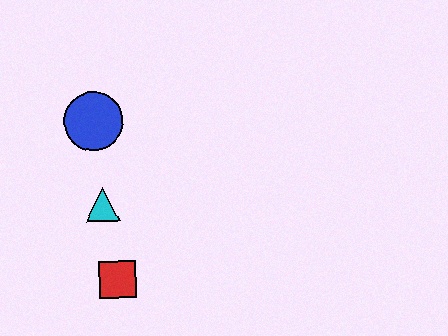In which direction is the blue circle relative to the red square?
The blue circle is above the red square.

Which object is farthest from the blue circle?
The red square is farthest from the blue circle.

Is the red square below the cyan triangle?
Yes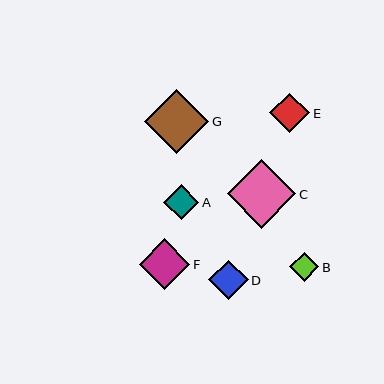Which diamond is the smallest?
Diamond B is the smallest with a size of approximately 29 pixels.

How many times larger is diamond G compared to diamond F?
Diamond G is approximately 1.3 times the size of diamond F.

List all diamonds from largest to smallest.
From largest to smallest: C, G, F, E, D, A, B.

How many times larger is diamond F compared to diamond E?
Diamond F is approximately 1.3 times the size of diamond E.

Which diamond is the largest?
Diamond C is the largest with a size of approximately 68 pixels.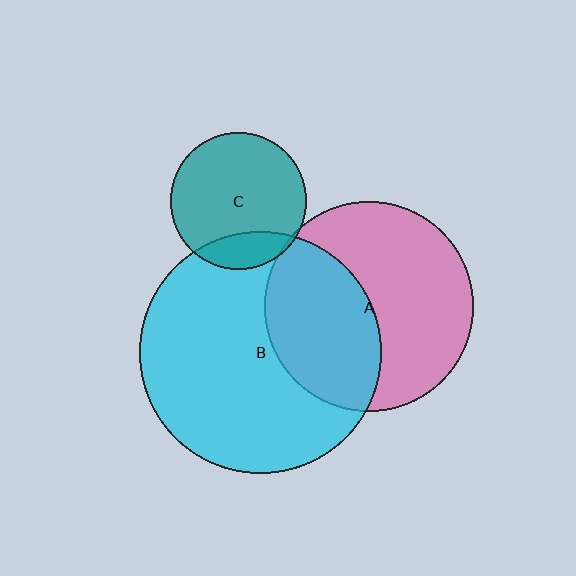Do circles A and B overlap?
Yes.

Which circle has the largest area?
Circle B (cyan).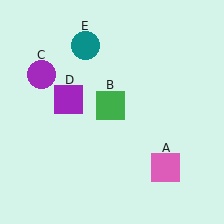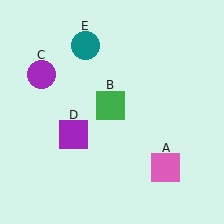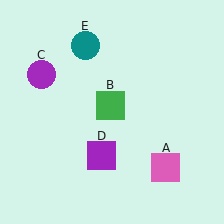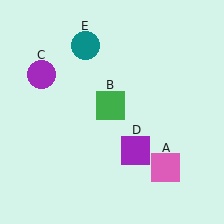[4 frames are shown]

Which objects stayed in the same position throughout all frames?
Pink square (object A) and green square (object B) and purple circle (object C) and teal circle (object E) remained stationary.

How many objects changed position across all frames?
1 object changed position: purple square (object D).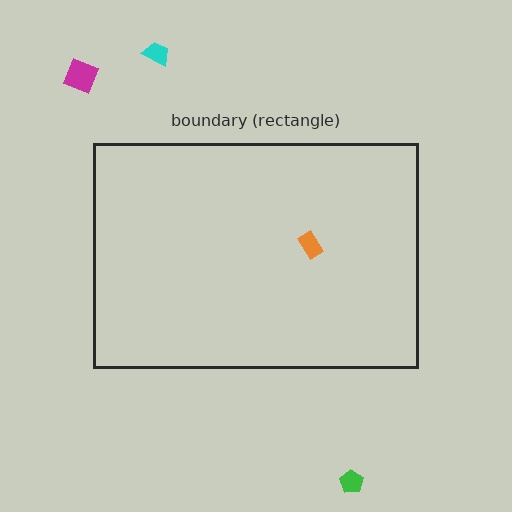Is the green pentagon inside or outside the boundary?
Outside.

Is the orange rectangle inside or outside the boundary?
Inside.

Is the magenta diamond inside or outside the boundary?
Outside.